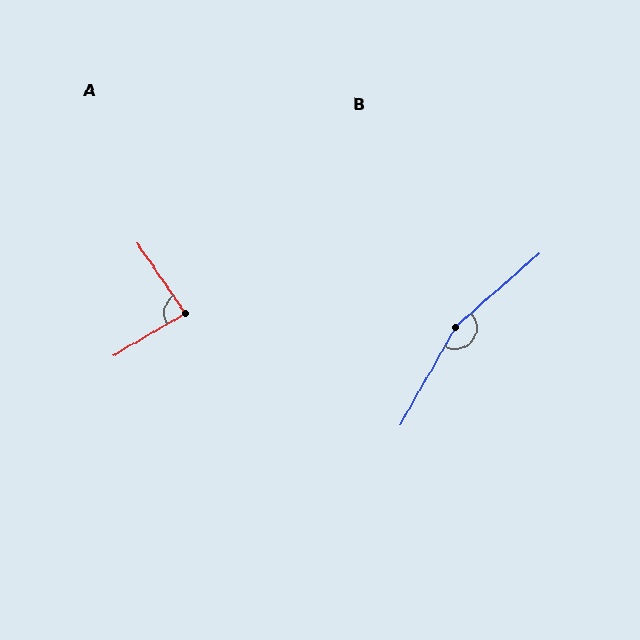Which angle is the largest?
B, at approximately 161 degrees.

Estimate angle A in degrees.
Approximately 86 degrees.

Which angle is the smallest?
A, at approximately 86 degrees.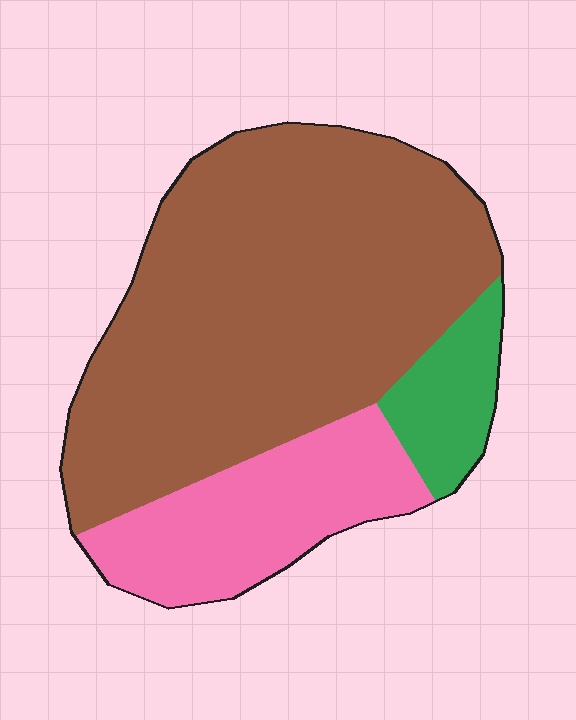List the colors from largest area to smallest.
From largest to smallest: brown, pink, green.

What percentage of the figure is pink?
Pink covers 22% of the figure.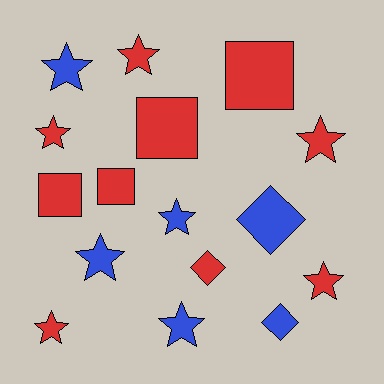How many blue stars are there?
There are 4 blue stars.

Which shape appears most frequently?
Star, with 9 objects.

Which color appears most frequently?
Red, with 10 objects.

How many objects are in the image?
There are 16 objects.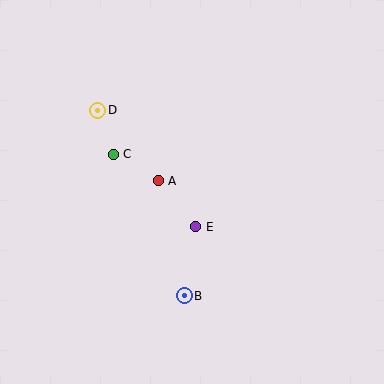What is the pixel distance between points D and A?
The distance between D and A is 93 pixels.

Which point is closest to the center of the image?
Point E at (196, 227) is closest to the center.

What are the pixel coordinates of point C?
Point C is at (113, 154).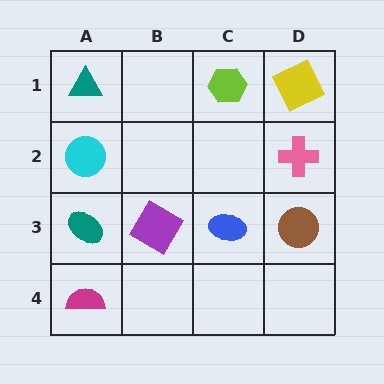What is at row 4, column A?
A magenta semicircle.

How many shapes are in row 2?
2 shapes.